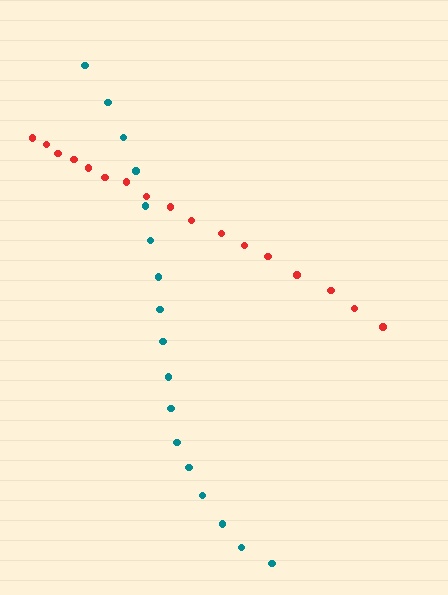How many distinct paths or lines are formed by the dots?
There are 2 distinct paths.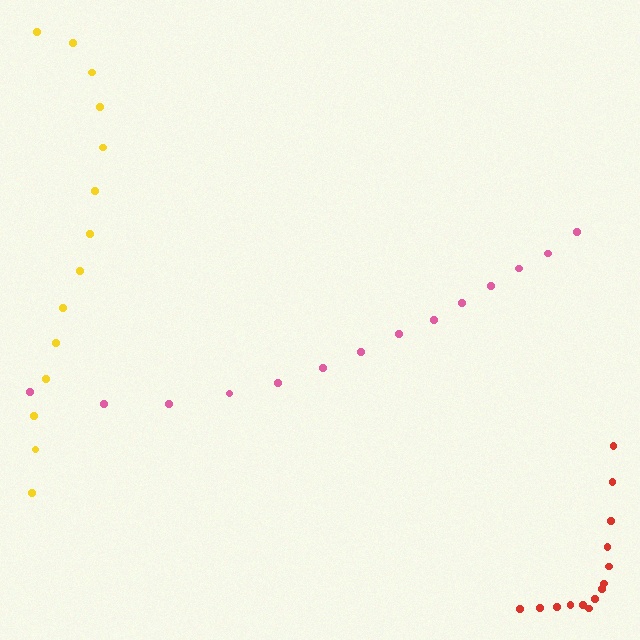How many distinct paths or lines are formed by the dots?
There are 3 distinct paths.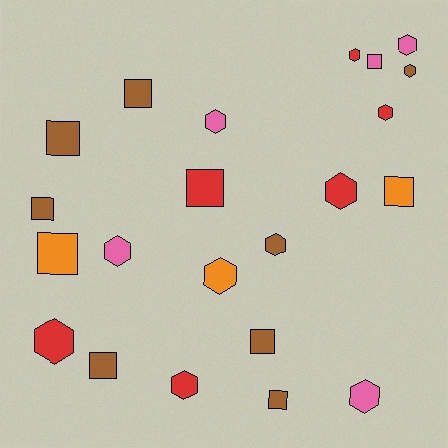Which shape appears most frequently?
Hexagon, with 12 objects.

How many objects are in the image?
There are 22 objects.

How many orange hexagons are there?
There is 1 orange hexagon.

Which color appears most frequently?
Brown, with 8 objects.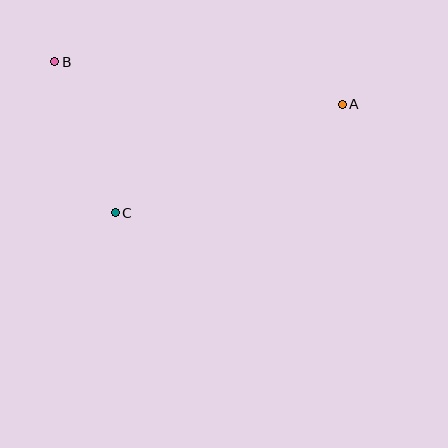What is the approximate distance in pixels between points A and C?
The distance between A and C is approximately 252 pixels.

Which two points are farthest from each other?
Points A and B are farthest from each other.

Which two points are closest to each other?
Points B and C are closest to each other.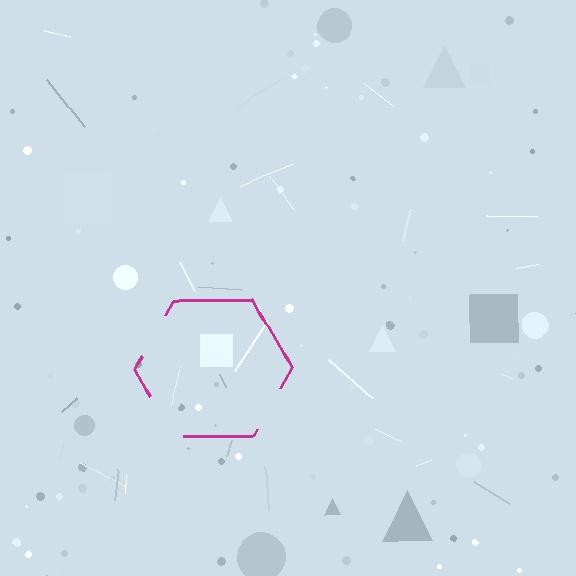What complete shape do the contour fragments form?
The contour fragments form a hexagon.